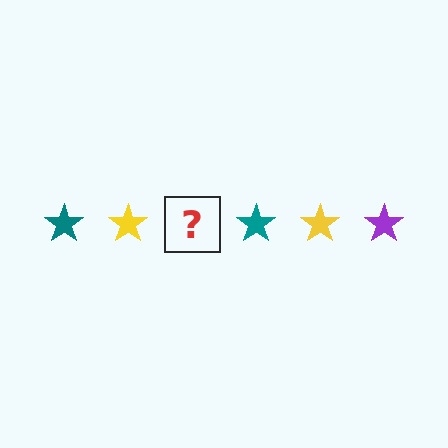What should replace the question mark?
The question mark should be replaced with a purple star.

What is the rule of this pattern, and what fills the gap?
The rule is that the pattern cycles through teal, yellow, purple stars. The gap should be filled with a purple star.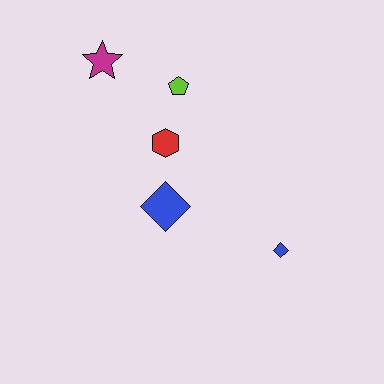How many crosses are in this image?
There are no crosses.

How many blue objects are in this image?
There are 2 blue objects.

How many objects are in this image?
There are 5 objects.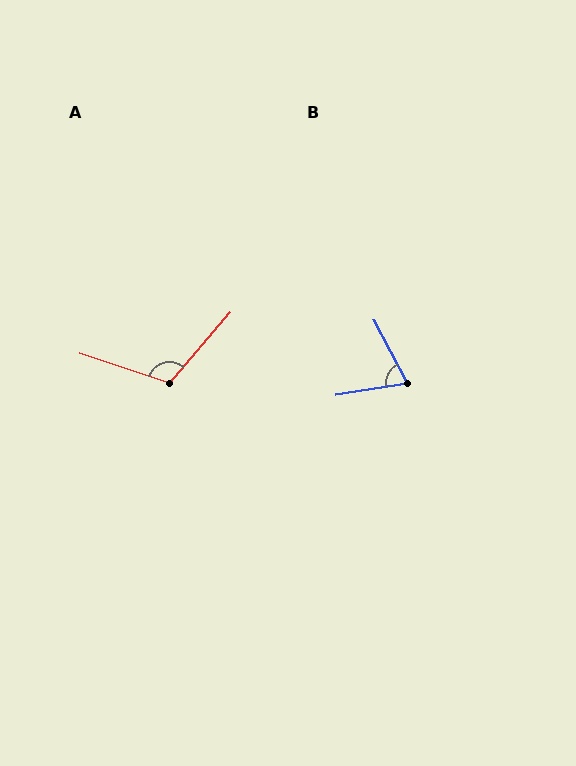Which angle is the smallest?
B, at approximately 72 degrees.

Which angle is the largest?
A, at approximately 112 degrees.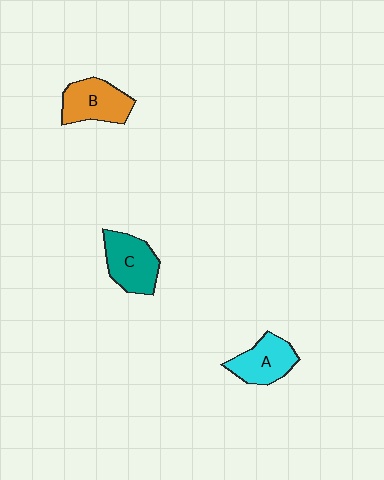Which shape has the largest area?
Shape C (teal).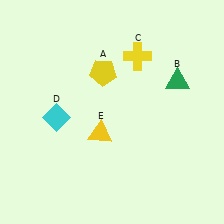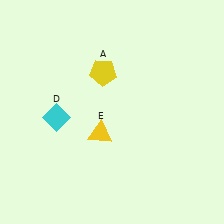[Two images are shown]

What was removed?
The green triangle (B), the yellow cross (C) were removed in Image 2.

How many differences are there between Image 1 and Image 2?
There are 2 differences between the two images.